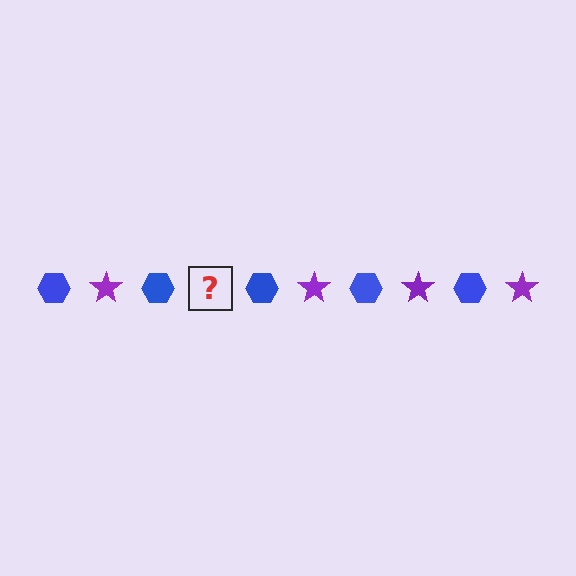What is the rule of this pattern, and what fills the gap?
The rule is that the pattern alternates between blue hexagon and purple star. The gap should be filled with a purple star.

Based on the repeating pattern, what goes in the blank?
The blank should be a purple star.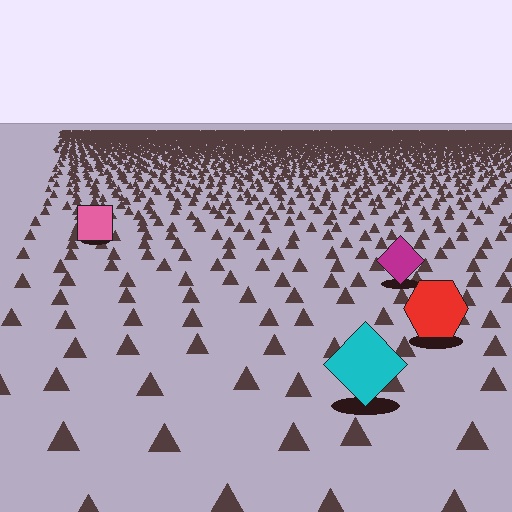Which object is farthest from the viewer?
The pink square is farthest from the viewer. It appears smaller and the ground texture around it is denser.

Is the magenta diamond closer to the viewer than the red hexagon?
No. The red hexagon is closer — you can tell from the texture gradient: the ground texture is coarser near it.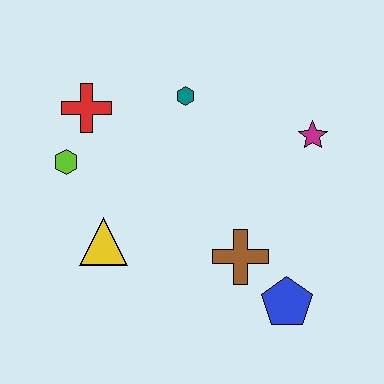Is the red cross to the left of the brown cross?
Yes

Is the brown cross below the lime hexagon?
Yes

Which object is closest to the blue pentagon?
The brown cross is closest to the blue pentagon.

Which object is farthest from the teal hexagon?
The blue pentagon is farthest from the teal hexagon.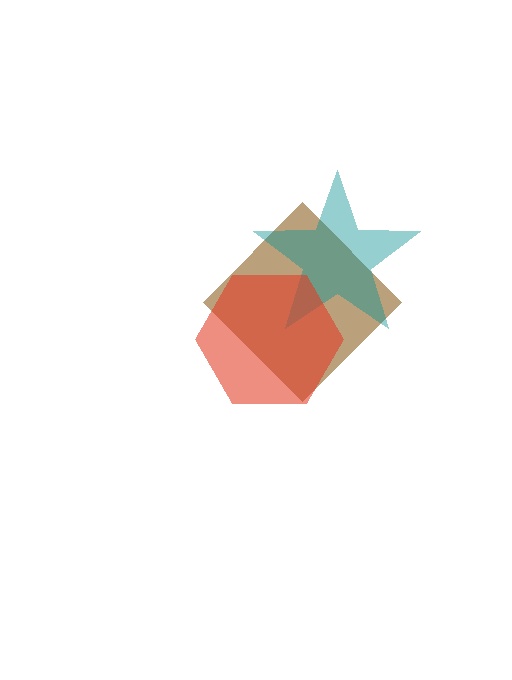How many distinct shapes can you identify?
There are 3 distinct shapes: a brown diamond, a teal star, a red hexagon.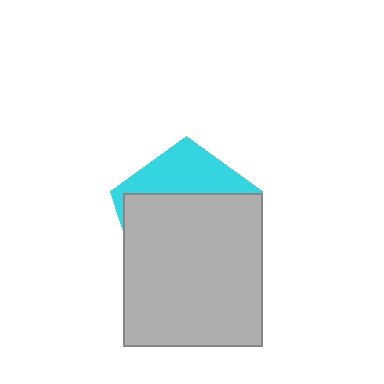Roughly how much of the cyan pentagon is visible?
A small part of it is visible (roughly 31%).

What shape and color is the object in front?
The object in front is a light gray rectangle.